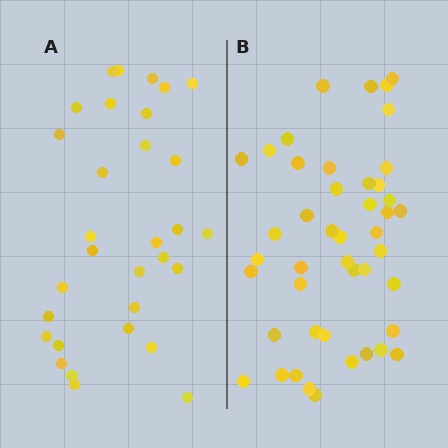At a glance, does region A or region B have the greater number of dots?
Region B (the right region) has more dots.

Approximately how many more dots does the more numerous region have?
Region B has approximately 15 more dots than region A.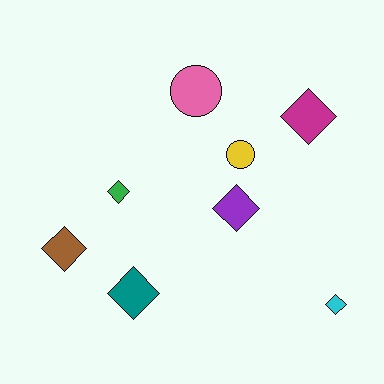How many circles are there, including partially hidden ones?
There are 2 circles.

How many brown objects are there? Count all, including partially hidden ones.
There is 1 brown object.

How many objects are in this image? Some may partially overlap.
There are 8 objects.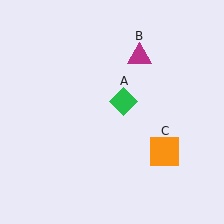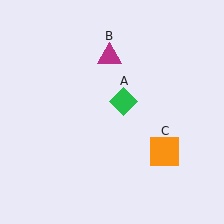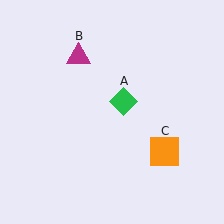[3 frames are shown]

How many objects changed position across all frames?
1 object changed position: magenta triangle (object B).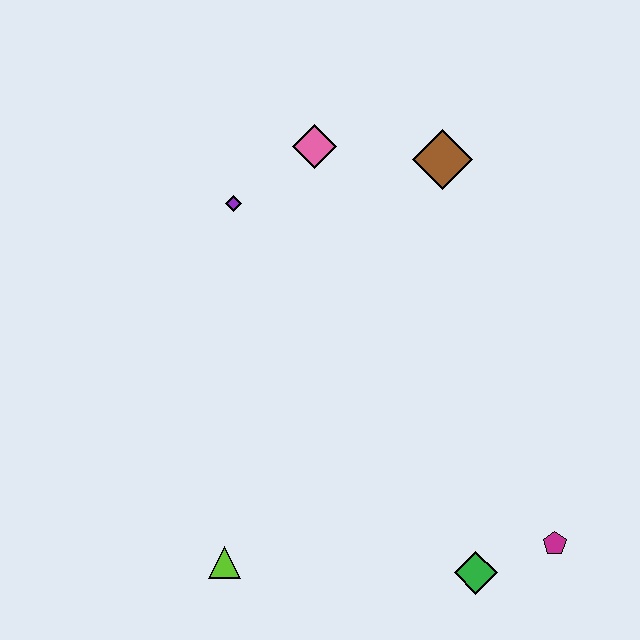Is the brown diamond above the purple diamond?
Yes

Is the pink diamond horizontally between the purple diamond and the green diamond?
Yes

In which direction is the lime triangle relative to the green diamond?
The lime triangle is to the left of the green diamond.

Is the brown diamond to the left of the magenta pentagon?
Yes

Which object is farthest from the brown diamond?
The lime triangle is farthest from the brown diamond.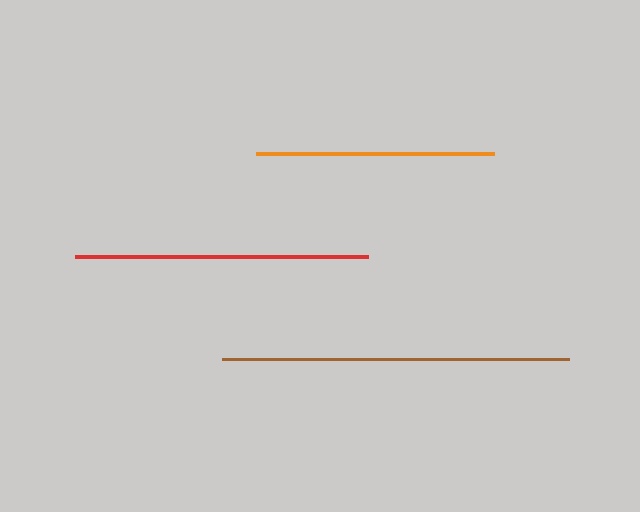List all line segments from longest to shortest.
From longest to shortest: brown, red, orange.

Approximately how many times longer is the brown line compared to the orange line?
The brown line is approximately 1.5 times the length of the orange line.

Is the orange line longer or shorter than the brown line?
The brown line is longer than the orange line.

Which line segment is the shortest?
The orange line is the shortest at approximately 238 pixels.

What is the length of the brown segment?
The brown segment is approximately 347 pixels long.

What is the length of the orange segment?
The orange segment is approximately 238 pixels long.